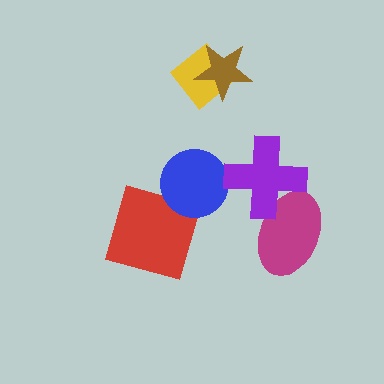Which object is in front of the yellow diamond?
The brown star is in front of the yellow diamond.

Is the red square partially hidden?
Yes, it is partially covered by another shape.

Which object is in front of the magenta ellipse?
The purple cross is in front of the magenta ellipse.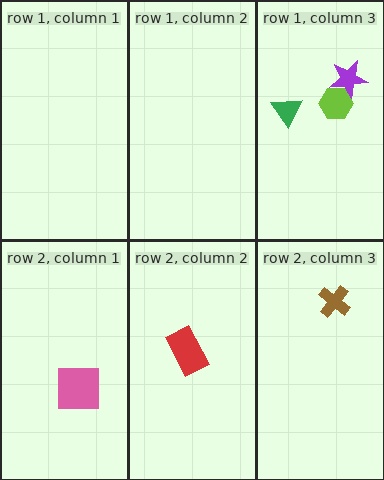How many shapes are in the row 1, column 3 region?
3.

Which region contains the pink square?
The row 2, column 1 region.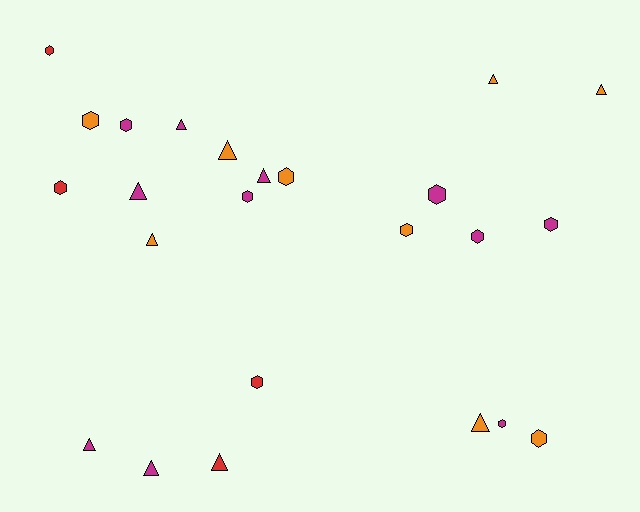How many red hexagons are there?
There are 3 red hexagons.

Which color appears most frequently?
Magenta, with 11 objects.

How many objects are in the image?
There are 24 objects.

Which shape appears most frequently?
Hexagon, with 13 objects.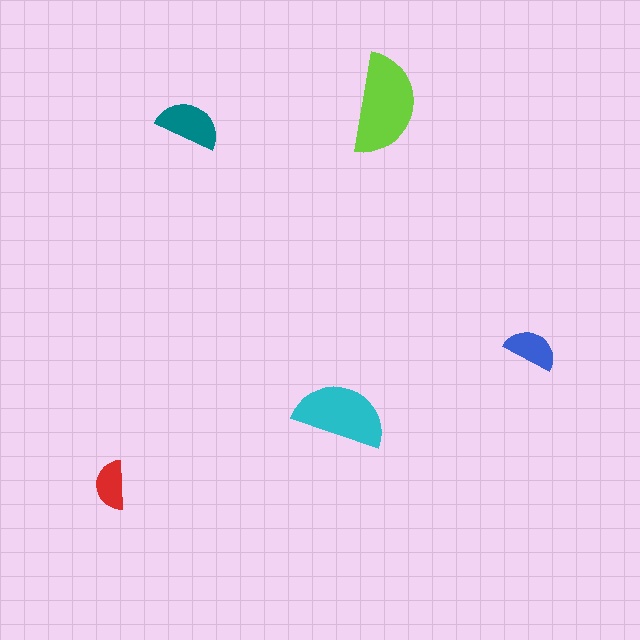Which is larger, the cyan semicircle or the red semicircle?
The cyan one.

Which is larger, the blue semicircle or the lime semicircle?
The lime one.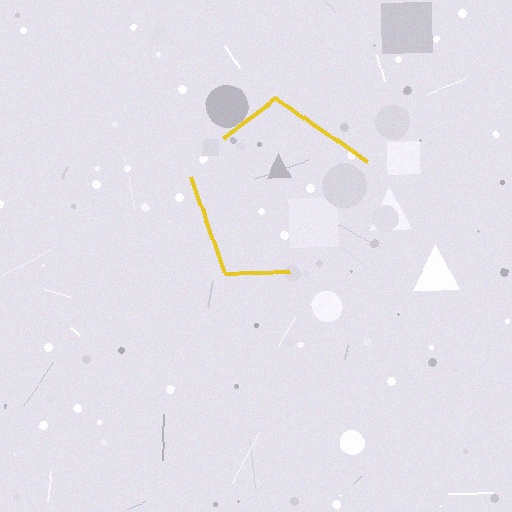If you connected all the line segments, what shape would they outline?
They would outline a pentagon.